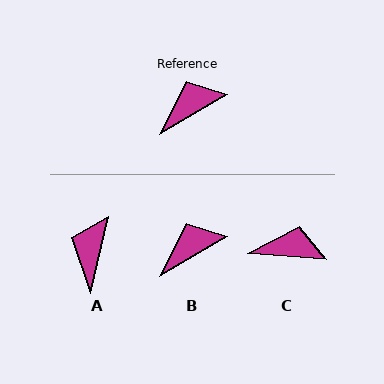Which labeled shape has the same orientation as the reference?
B.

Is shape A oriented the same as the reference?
No, it is off by about 47 degrees.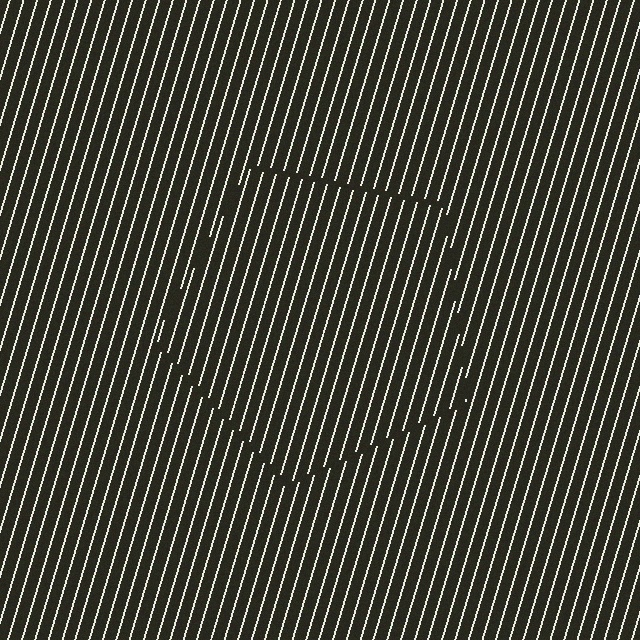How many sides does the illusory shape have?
5 sides — the line-ends trace a pentagon.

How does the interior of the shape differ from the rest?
The interior of the shape contains the same grating, shifted by half a period — the contour is defined by the phase discontinuity where line-ends from the inner and outer gratings abut.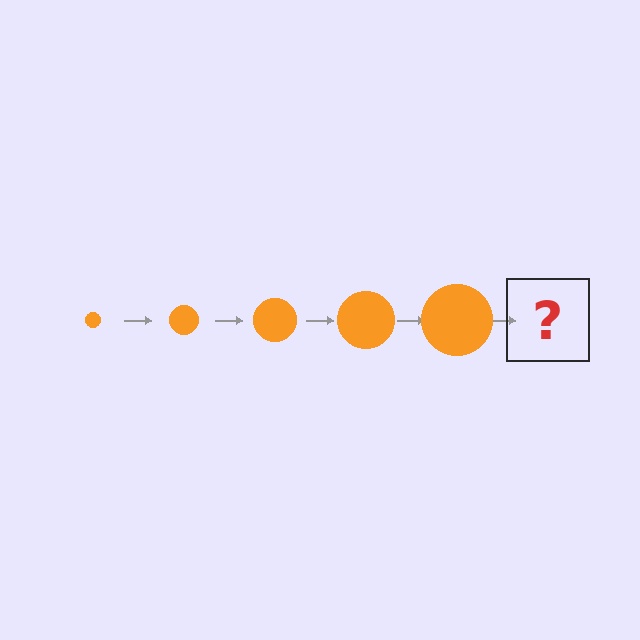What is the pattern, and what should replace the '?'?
The pattern is that the circle gets progressively larger each step. The '?' should be an orange circle, larger than the previous one.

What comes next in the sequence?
The next element should be an orange circle, larger than the previous one.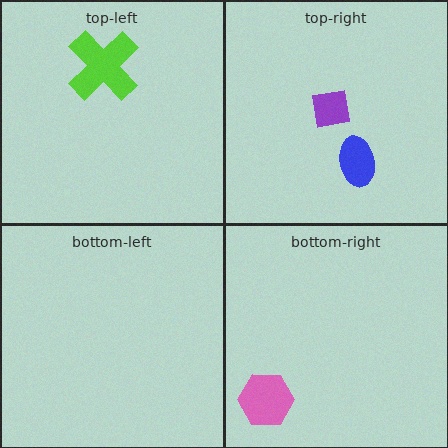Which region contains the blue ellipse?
The top-right region.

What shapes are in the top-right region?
The purple square, the blue ellipse.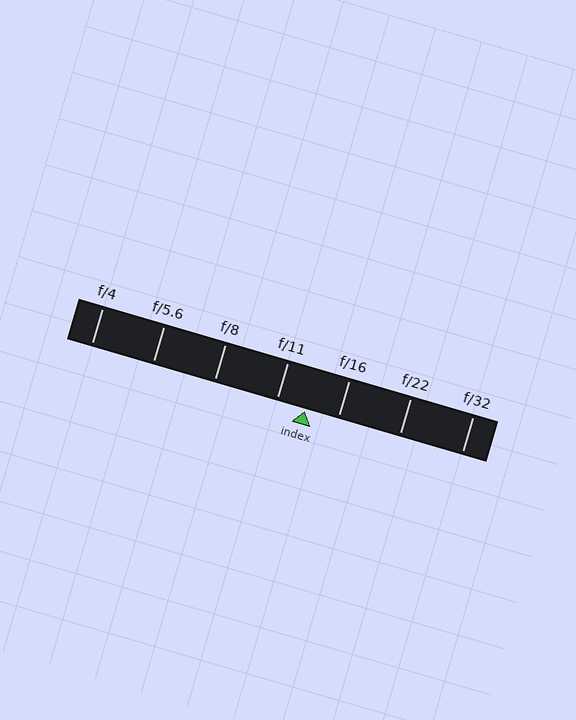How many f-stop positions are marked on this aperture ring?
There are 7 f-stop positions marked.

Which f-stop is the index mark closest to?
The index mark is closest to f/11.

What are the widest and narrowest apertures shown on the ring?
The widest aperture shown is f/4 and the narrowest is f/32.